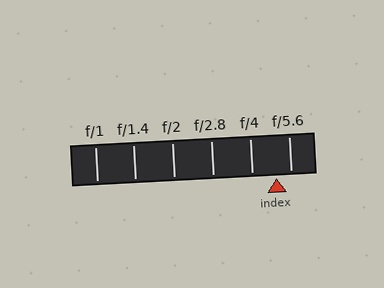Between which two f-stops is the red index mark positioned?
The index mark is between f/4 and f/5.6.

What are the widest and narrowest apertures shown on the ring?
The widest aperture shown is f/1 and the narrowest is f/5.6.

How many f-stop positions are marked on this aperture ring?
There are 6 f-stop positions marked.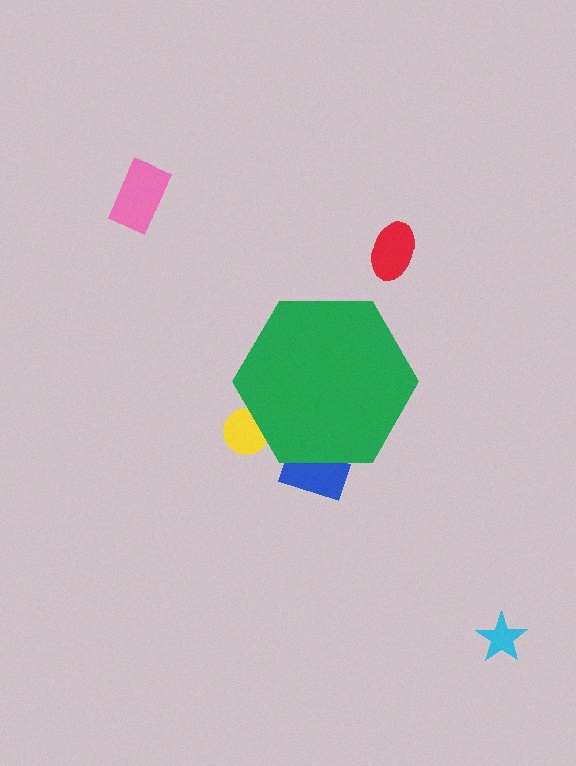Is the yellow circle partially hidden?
Yes, the yellow circle is partially hidden behind the green hexagon.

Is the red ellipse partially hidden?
No, the red ellipse is fully visible.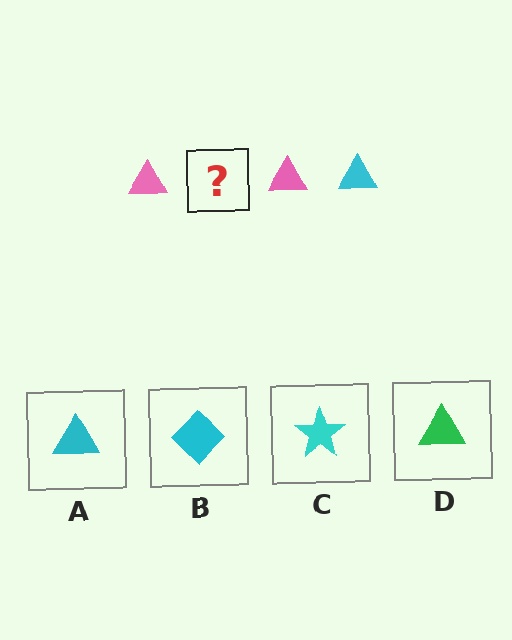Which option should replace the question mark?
Option A.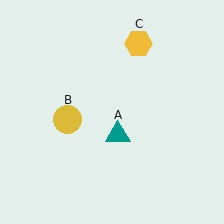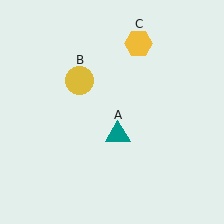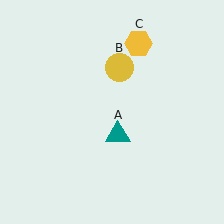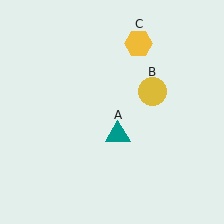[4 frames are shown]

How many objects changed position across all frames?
1 object changed position: yellow circle (object B).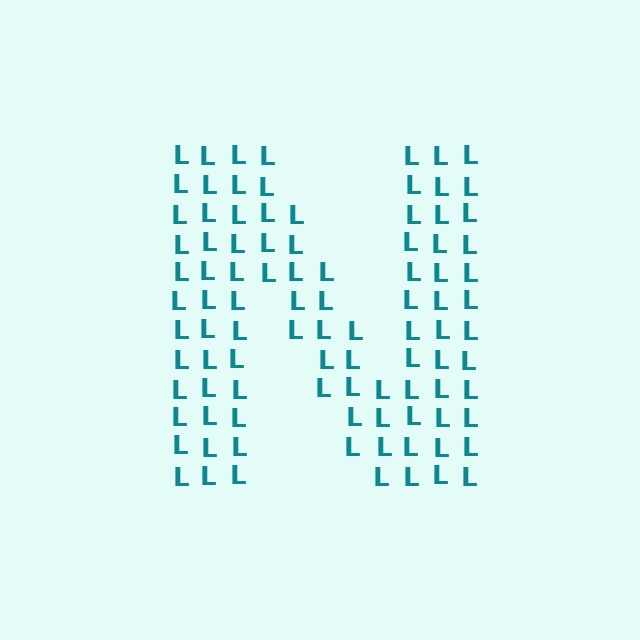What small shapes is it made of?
It is made of small letter L's.